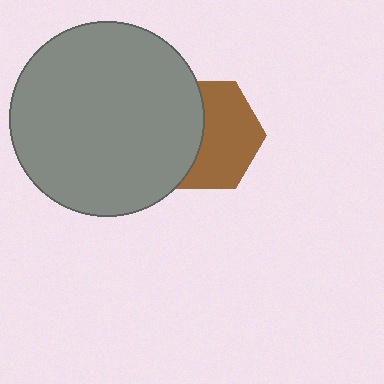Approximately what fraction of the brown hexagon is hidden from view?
Roughly 43% of the brown hexagon is hidden behind the gray circle.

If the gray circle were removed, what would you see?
You would see the complete brown hexagon.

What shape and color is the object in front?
The object in front is a gray circle.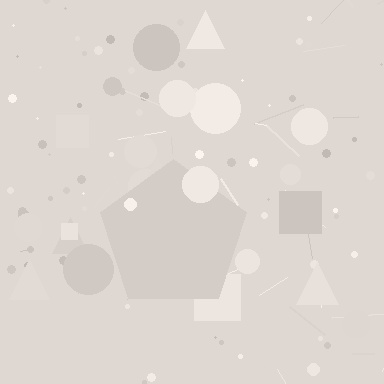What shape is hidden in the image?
A pentagon is hidden in the image.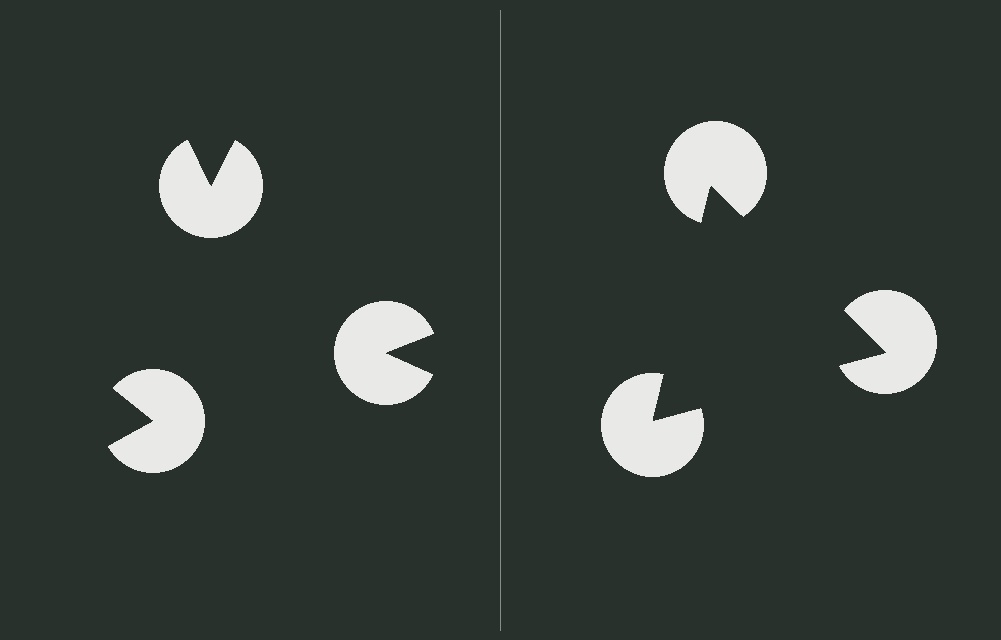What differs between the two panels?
The pac-man discs are positioned identically on both sides; only the wedge orientations differ. On the right they align to a triangle; on the left they are misaligned.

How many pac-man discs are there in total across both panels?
6 — 3 on each side.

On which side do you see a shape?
An illusory triangle appears on the right side. On the left side the wedge cuts are rotated, so no coherent shape forms.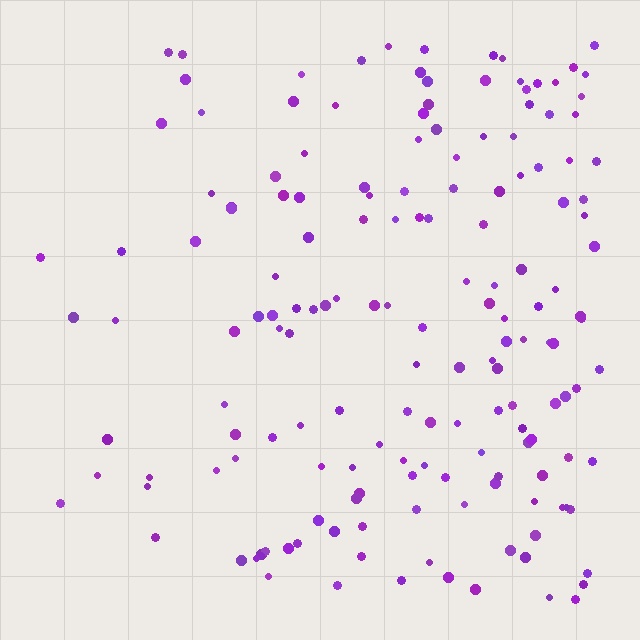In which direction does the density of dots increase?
From left to right, with the right side densest.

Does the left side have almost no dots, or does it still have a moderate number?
Still a moderate number, just noticeably fewer than the right.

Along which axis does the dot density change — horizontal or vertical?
Horizontal.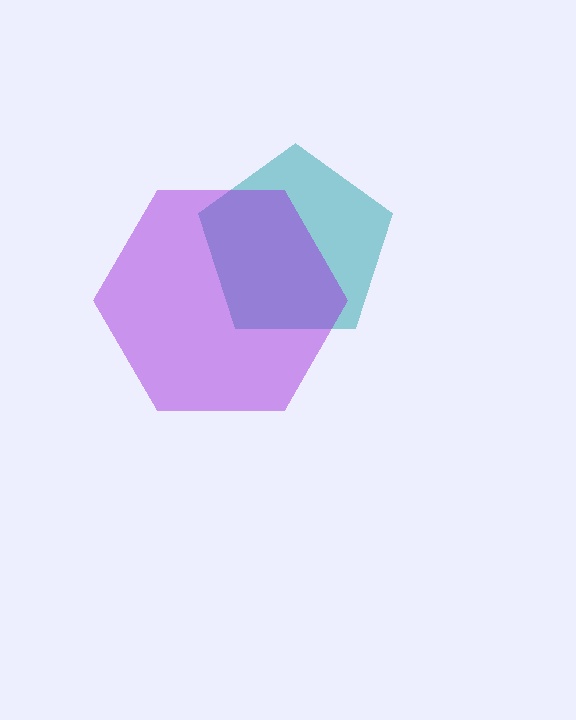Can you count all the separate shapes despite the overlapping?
Yes, there are 2 separate shapes.